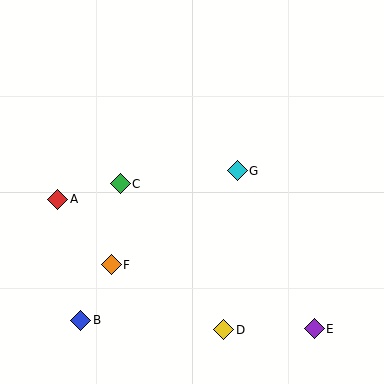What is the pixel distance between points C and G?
The distance between C and G is 118 pixels.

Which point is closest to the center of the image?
Point G at (237, 171) is closest to the center.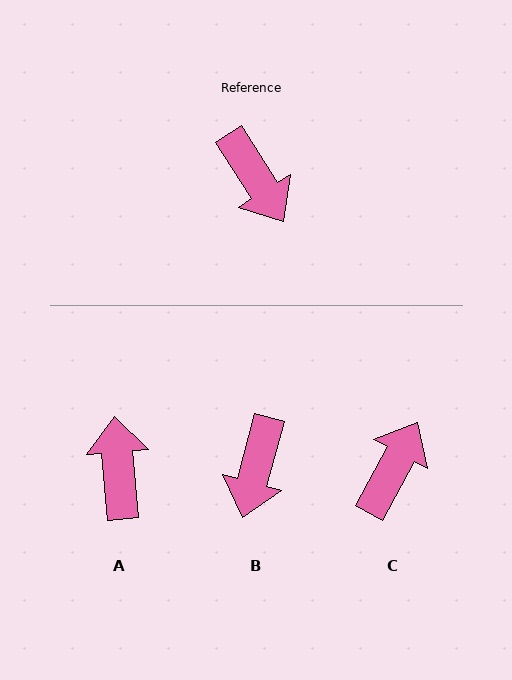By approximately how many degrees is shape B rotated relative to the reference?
Approximately 47 degrees clockwise.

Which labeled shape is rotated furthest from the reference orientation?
A, about 153 degrees away.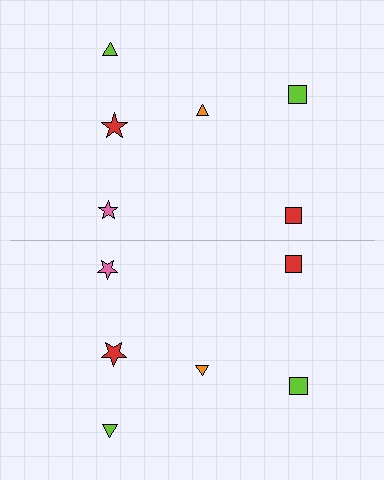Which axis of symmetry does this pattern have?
The pattern has a horizontal axis of symmetry running through the center of the image.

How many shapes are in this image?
There are 12 shapes in this image.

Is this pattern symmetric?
Yes, this pattern has bilateral (reflection) symmetry.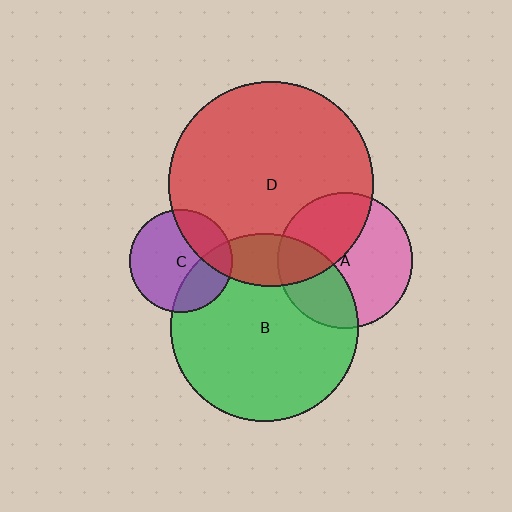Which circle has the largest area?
Circle D (red).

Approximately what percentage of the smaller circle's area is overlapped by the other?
Approximately 40%.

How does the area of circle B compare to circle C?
Approximately 3.3 times.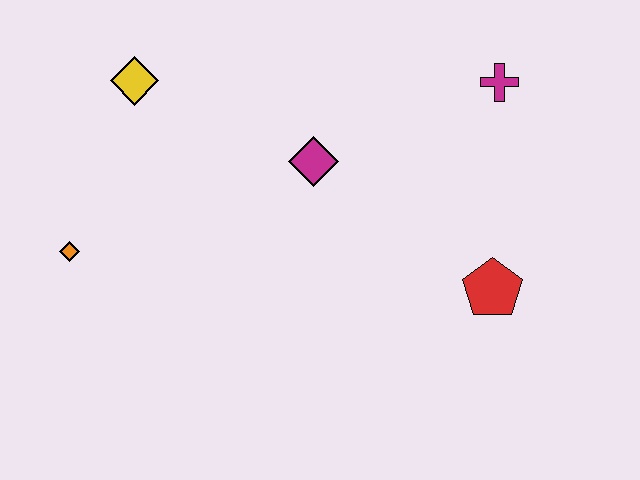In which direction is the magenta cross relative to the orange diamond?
The magenta cross is to the right of the orange diamond.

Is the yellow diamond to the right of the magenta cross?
No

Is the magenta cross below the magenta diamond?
No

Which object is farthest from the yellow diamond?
The red pentagon is farthest from the yellow diamond.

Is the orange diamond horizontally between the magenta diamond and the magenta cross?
No